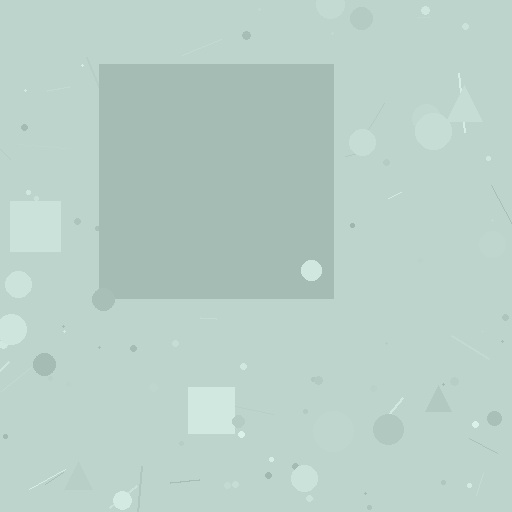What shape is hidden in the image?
A square is hidden in the image.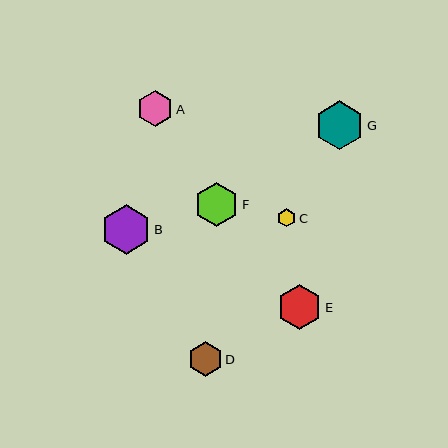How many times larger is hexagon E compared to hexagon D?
Hexagon E is approximately 1.3 times the size of hexagon D.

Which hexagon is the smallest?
Hexagon C is the smallest with a size of approximately 18 pixels.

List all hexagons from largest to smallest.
From largest to smallest: B, G, E, F, A, D, C.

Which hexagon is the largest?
Hexagon B is the largest with a size of approximately 49 pixels.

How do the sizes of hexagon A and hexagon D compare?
Hexagon A and hexagon D are approximately the same size.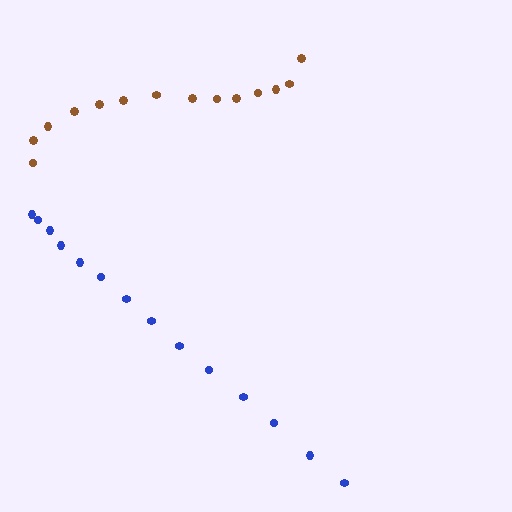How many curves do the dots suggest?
There are 2 distinct paths.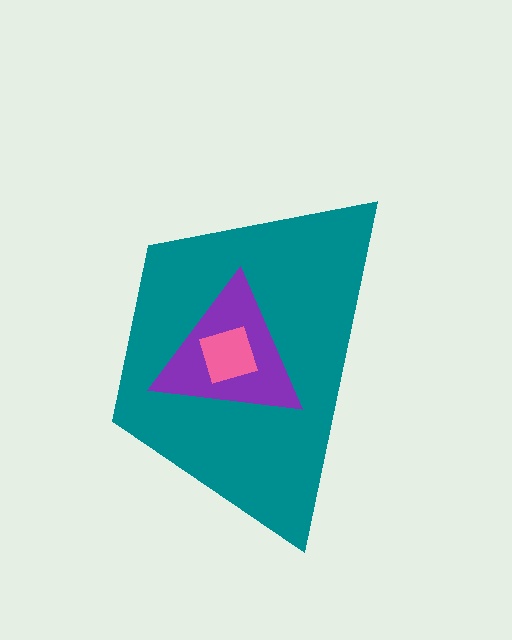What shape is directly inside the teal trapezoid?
The purple triangle.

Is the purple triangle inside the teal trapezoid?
Yes.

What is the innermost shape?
The pink square.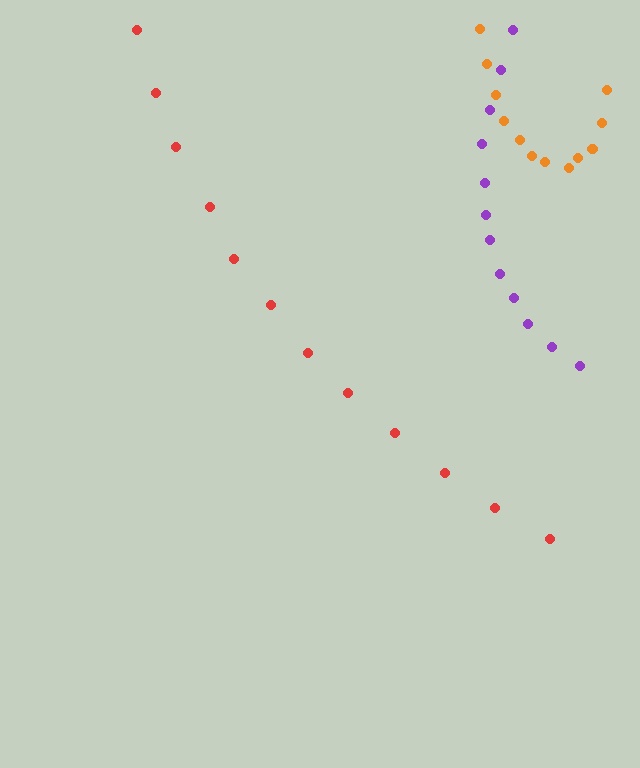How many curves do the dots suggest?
There are 3 distinct paths.